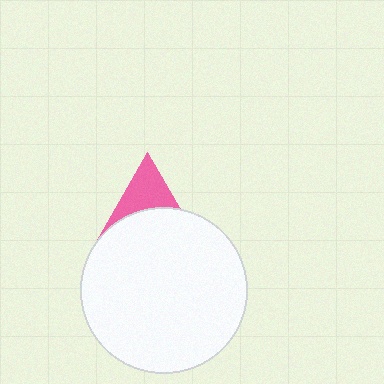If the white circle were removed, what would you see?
You would see the complete pink triangle.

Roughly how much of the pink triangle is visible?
A small part of it is visible (roughly 33%).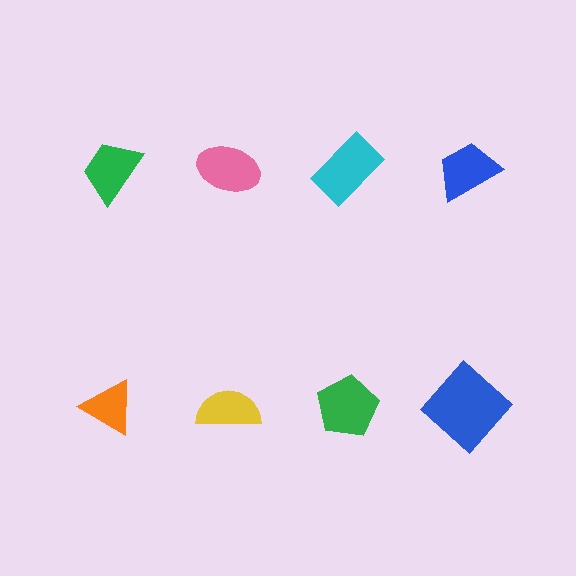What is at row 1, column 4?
A blue trapezoid.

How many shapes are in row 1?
4 shapes.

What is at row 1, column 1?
A green trapezoid.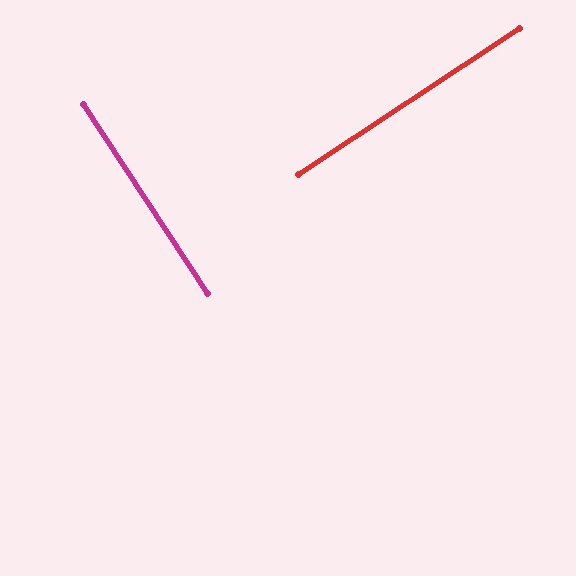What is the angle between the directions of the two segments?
Approximately 90 degrees.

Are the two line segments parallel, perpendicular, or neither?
Perpendicular — they meet at approximately 90°.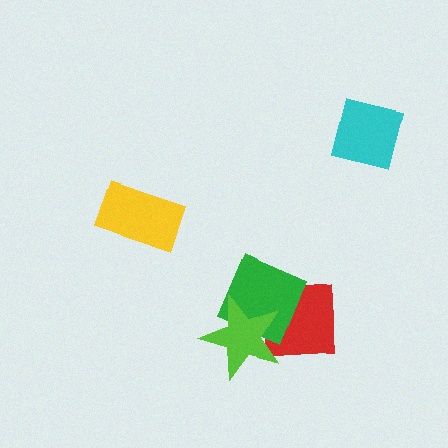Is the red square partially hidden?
Yes, it is partially covered by another shape.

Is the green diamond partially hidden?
Yes, it is partially covered by another shape.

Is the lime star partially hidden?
No, no other shape covers it.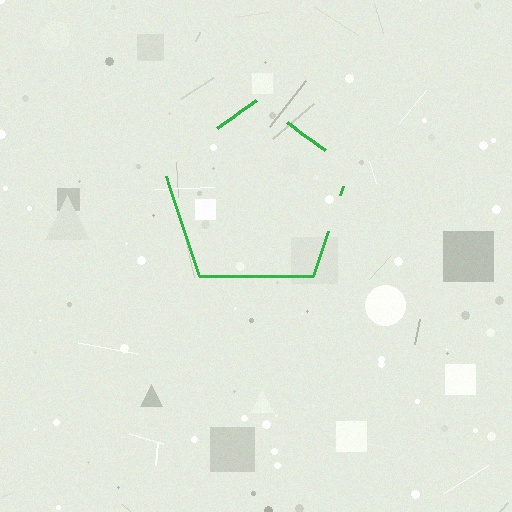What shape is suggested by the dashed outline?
The dashed outline suggests a pentagon.